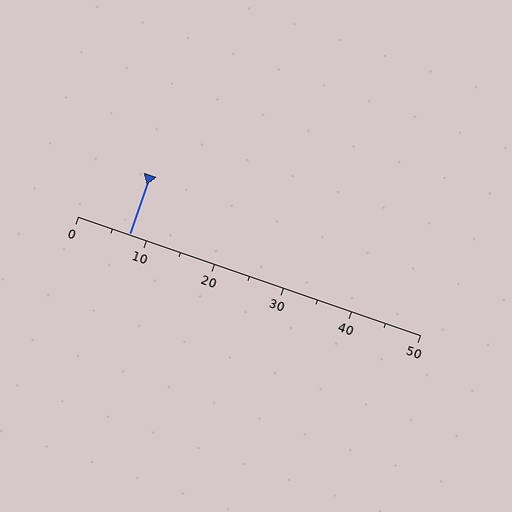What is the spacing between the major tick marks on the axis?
The major ticks are spaced 10 apart.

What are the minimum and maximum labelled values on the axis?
The axis runs from 0 to 50.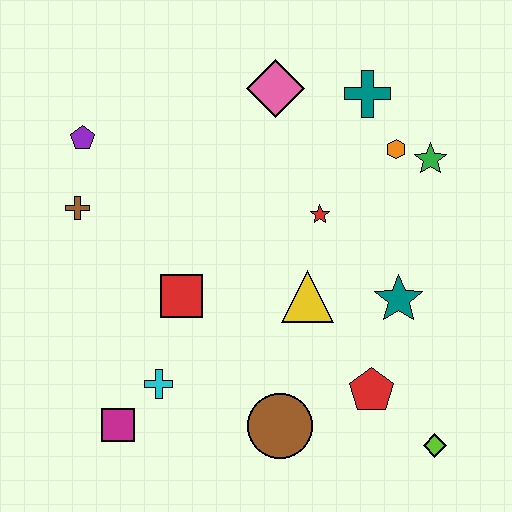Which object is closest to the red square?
The cyan cross is closest to the red square.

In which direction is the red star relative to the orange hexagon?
The red star is to the left of the orange hexagon.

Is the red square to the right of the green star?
No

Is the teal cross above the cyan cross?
Yes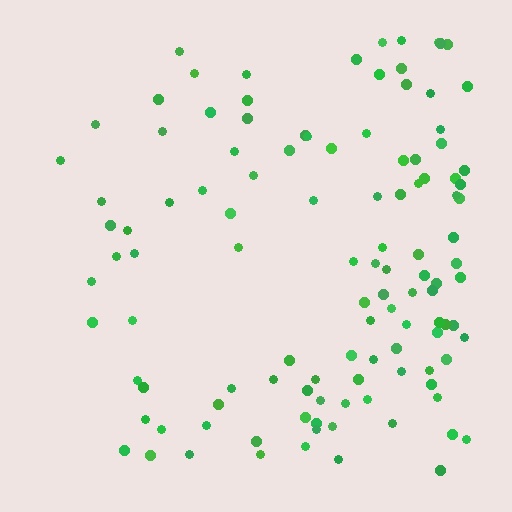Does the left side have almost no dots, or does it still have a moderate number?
Still a moderate number, just noticeably fewer than the right.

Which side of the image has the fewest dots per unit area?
The left.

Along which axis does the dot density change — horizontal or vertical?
Horizontal.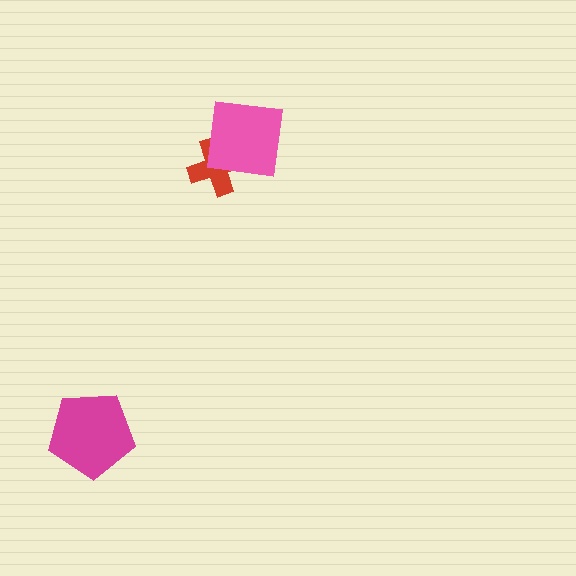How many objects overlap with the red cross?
1 object overlaps with the red cross.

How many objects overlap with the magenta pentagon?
0 objects overlap with the magenta pentagon.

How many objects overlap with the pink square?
1 object overlaps with the pink square.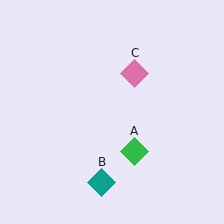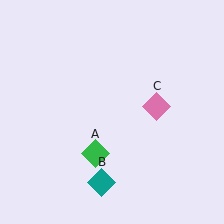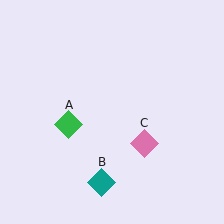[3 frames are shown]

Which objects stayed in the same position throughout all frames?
Teal diamond (object B) remained stationary.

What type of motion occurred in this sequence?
The green diamond (object A), pink diamond (object C) rotated clockwise around the center of the scene.